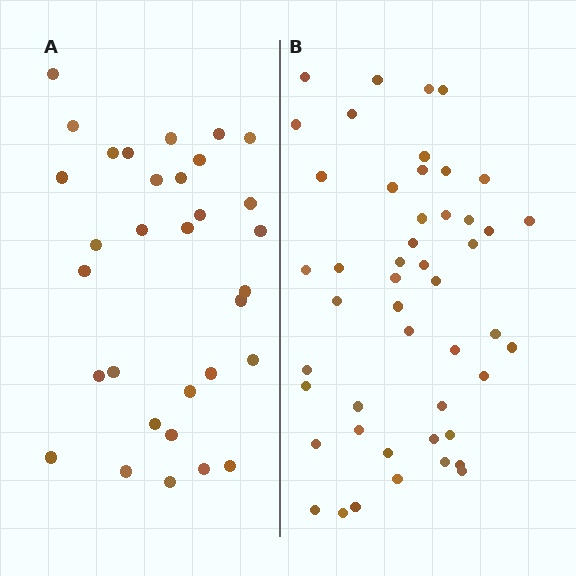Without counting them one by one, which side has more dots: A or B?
Region B (the right region) has more dots.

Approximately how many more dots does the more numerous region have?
Region B has approximately 15 more dots than region A.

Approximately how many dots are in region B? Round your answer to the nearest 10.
About 50 dots. (The exact count is 48, which rounds to 50.)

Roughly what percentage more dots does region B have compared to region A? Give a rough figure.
About 50% more.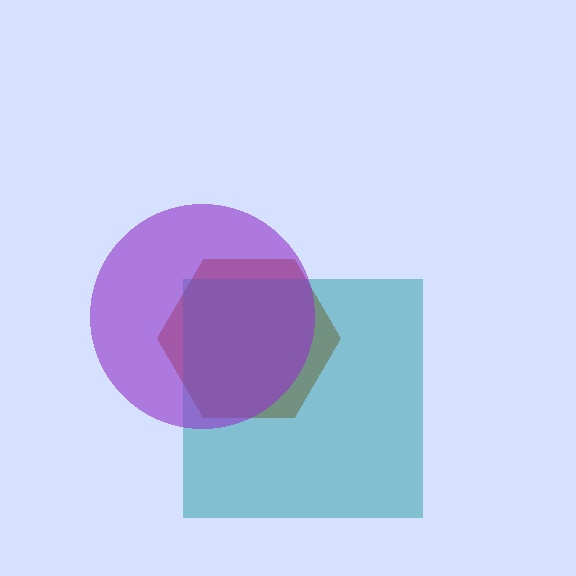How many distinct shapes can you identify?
There are 3 distinct shapes: a brown hexagon, a teal square, a purple circle.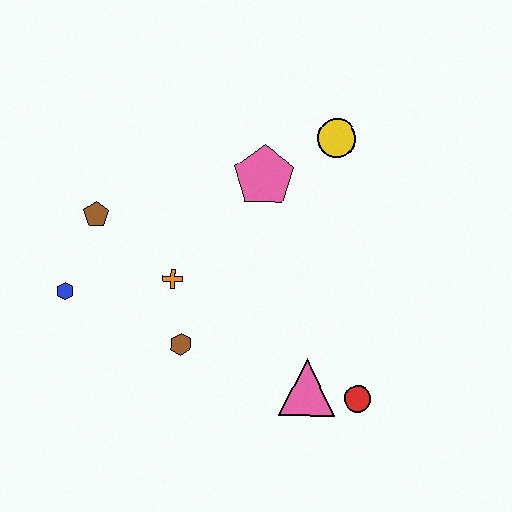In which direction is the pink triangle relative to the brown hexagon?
The pink triangle is to the right of the brown hexagon.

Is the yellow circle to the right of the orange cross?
Yes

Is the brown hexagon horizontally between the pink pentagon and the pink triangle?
No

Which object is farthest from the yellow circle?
The blue hexagon is farthest from the yellow circle.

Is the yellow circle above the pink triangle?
Yes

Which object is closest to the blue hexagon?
The brown pentagon is closest to the blue hexagon.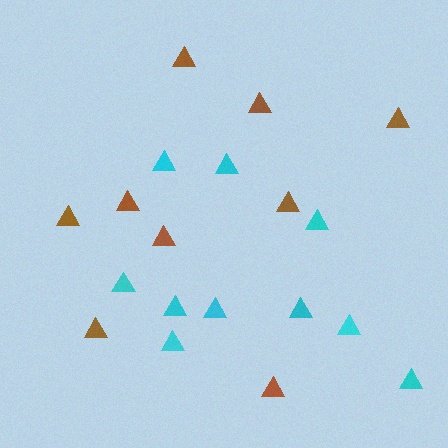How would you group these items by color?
There are 2 groups: one group of cyan triangles (10) and one group of brown triangles (9).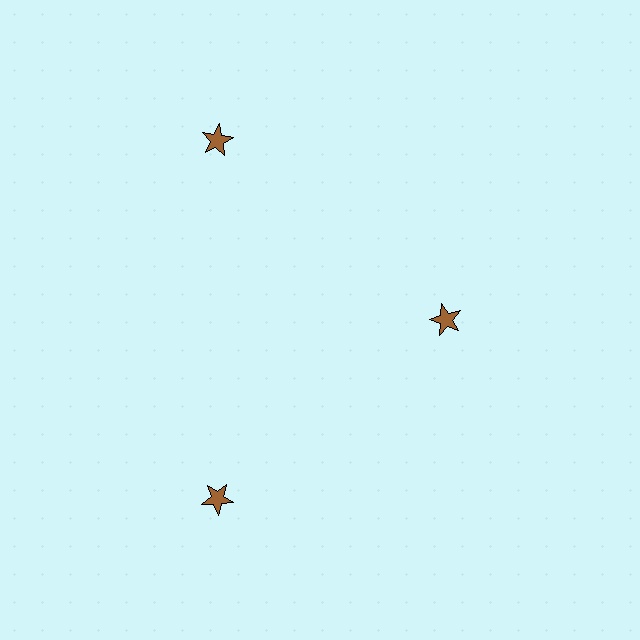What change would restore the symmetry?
The symmetry would be restored by moving it outward, back onto the ring so that all 3 stars sit at equal angles and equal distance from the center.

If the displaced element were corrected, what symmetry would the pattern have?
It would have 3-fold rotational symmetry — the pattern would map onto itself every 120 degrees.